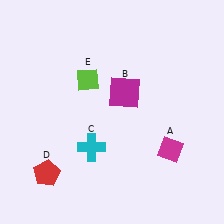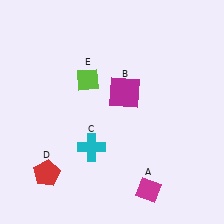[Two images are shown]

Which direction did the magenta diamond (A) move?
The magenta diamond (A) moved down.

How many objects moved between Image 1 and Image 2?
1 object moved between the two images.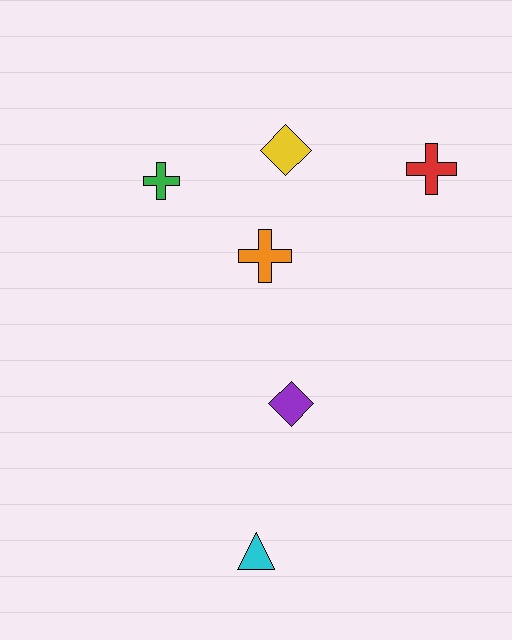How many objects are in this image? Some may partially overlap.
There are 6 objects.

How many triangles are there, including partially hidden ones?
There is 1 triangle.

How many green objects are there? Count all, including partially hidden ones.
There is 1 green object.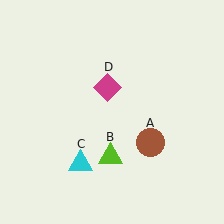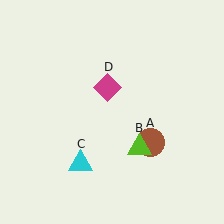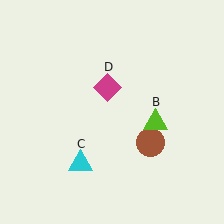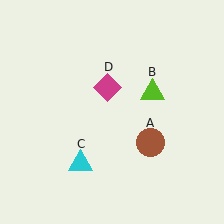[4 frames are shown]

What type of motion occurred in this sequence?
The lime triangle (object B) rotated counterclockwise around the center of the scene.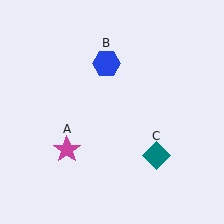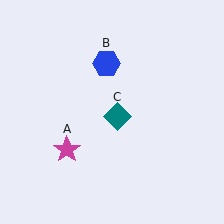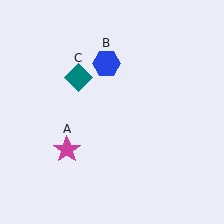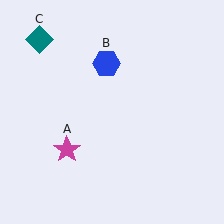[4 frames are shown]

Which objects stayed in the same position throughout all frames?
Magenta star (object A) and blue hexagon (object B) remained stationary.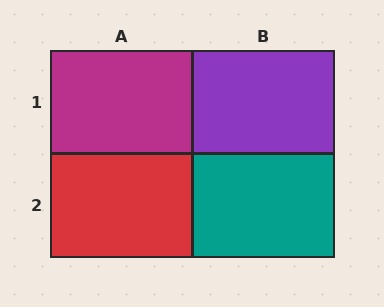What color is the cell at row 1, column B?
Purple.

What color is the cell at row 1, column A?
Magenta.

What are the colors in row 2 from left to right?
Red, teal.